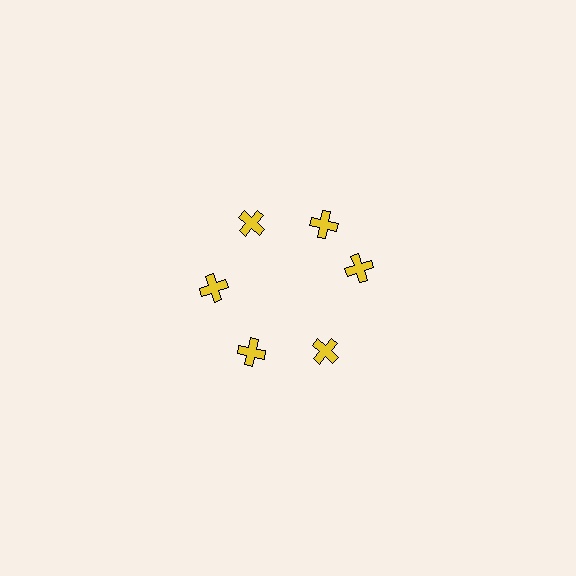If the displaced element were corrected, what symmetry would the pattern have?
It would have 6-fold rotational symmetry — the pattern would map onto itself every 60 degrees.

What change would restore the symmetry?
The symmetry would be restored by rotating it back into even spacing with its neighbors so that all 6 crosses sit at equal angles and equal distance from the center.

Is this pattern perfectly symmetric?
No. The 6 yellow crosses are arranged in a ring, but one element near the 3 o'clock position is rotated out of alignment along the ring, breaking the 6-fold rotational symmetry.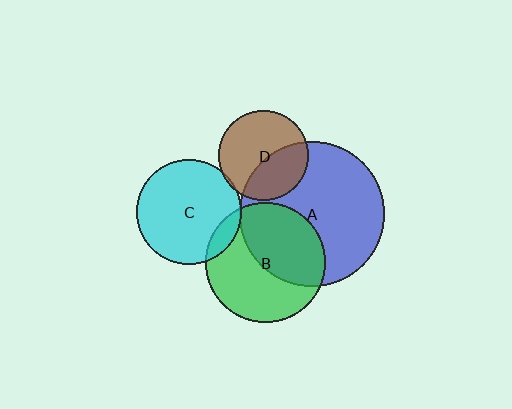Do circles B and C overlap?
Yes.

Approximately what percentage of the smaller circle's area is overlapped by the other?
Approximately 10%.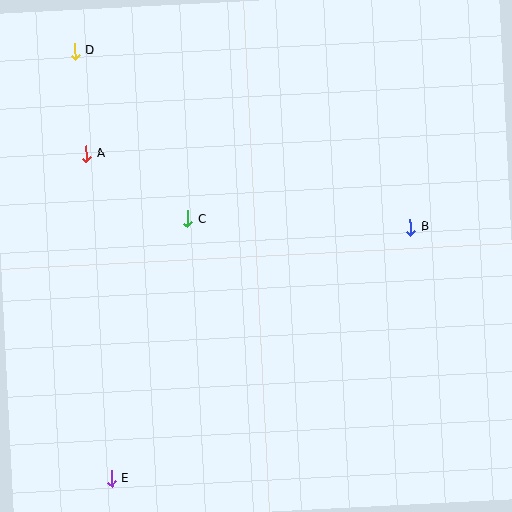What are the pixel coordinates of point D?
Point D is at (75, 51).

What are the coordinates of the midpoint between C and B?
The midpoint between C and B is at (299, 223).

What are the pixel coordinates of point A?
Point A is at (86, 154).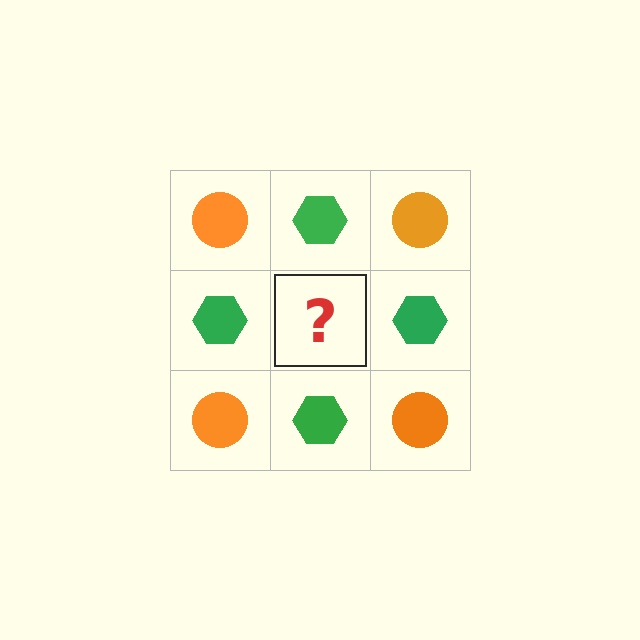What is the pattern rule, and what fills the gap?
The rule is that it alternates orange circle and green hexagon in a checkerboard pattern. The gap should be filled with an orange circle.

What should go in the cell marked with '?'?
The missing cell should contain an orange circle.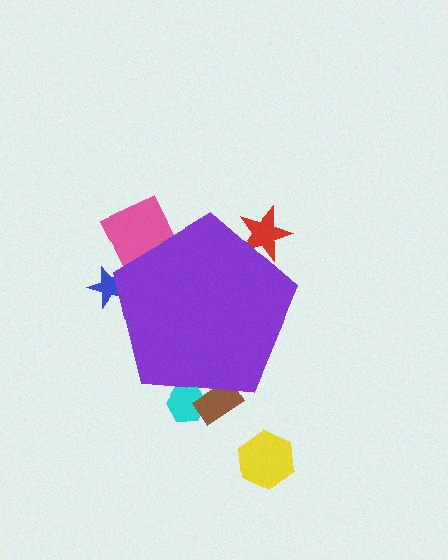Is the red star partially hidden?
Yes, the red star is partially hidden behind the purple pentagon.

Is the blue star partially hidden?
Yes, the blue star is partially hidden behind the purple pentagon.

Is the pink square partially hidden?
Yes, the pink square is partially hidden behind the purple pentagon.